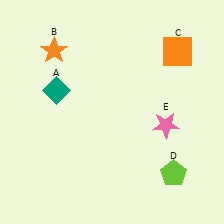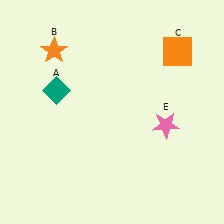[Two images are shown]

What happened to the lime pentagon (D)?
The lime pentagon (D) was removed in Image 2. It was in the bottom-right area of Image 1.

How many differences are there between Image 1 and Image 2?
There is 1 difference between the two images.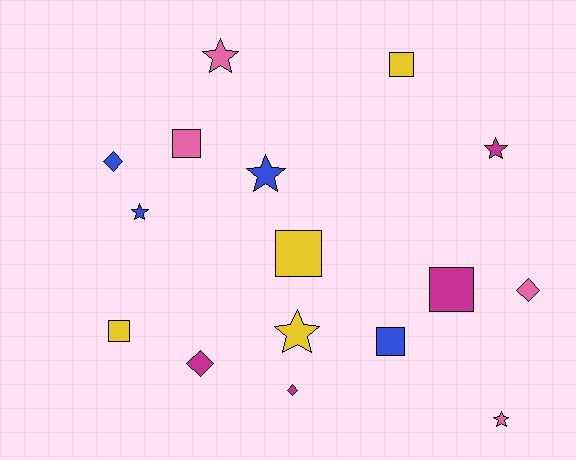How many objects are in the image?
There are 16 objects.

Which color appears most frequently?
Blue, with 4 objects.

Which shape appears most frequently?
Star, with 6 objects.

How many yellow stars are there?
There is 1 yellow star.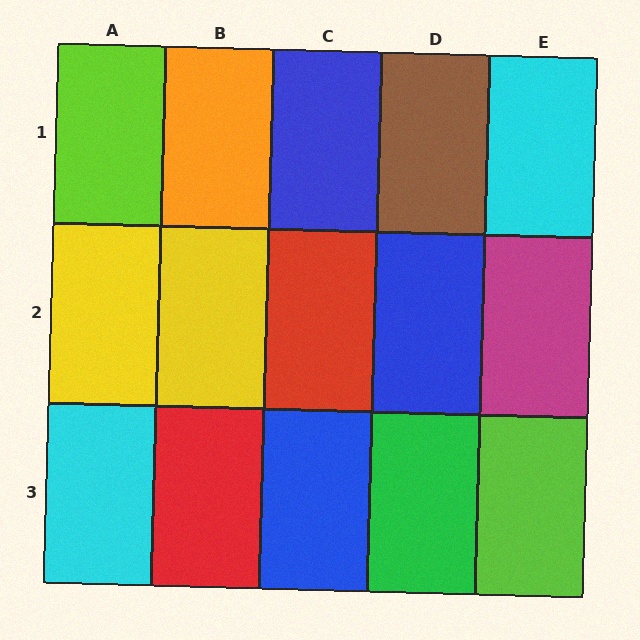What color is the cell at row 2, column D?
Blue.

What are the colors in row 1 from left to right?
Lime, orange, blue, brown, cyan.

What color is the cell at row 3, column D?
Green.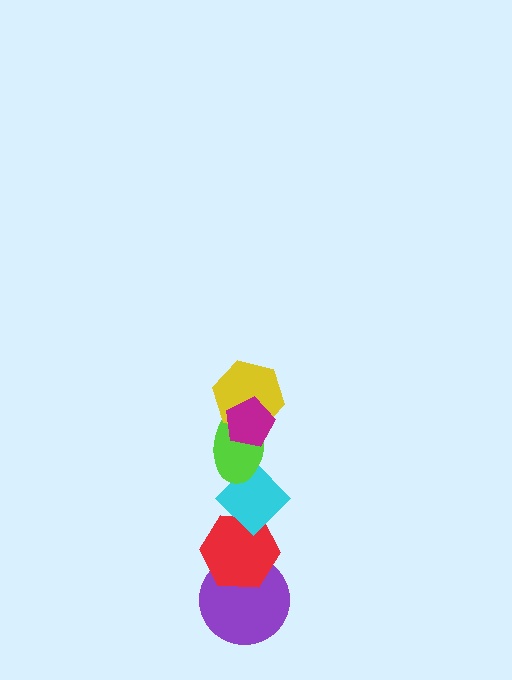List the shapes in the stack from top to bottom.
From top to bottom: the magenta pentagon, the yellow hexagon, the lime ellipse, the cyan diamond, the red hexagon, the purple circle.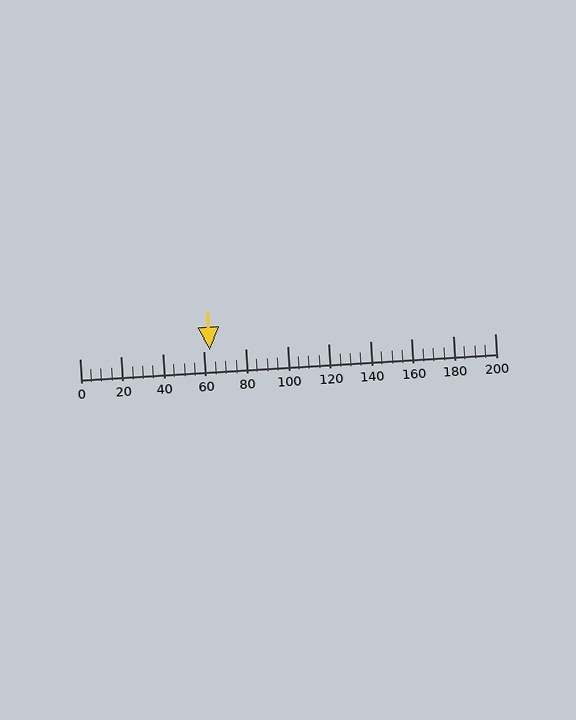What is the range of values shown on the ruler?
The ruler shows values from 0 to 200.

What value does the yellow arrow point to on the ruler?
The yellow arrow points to approximately 63.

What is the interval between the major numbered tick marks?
The major tick marks are spaced 20 units apart.